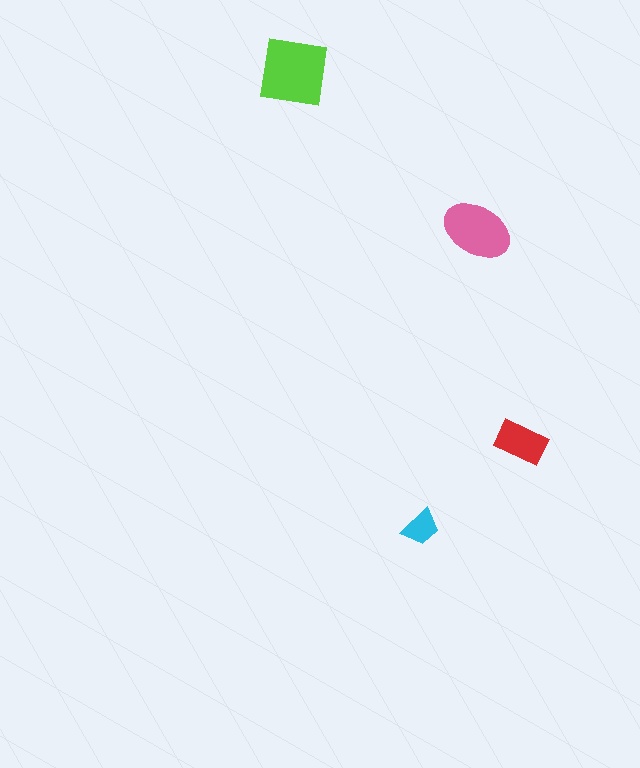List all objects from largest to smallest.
The lime square, the pink ellipse, the red rectangle, the cyan trapezoid.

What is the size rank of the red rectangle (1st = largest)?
3rd.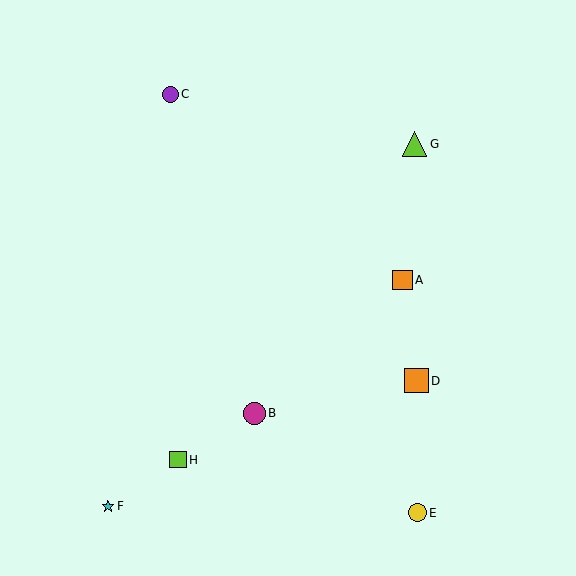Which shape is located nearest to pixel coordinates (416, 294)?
The orange square (labeled A) at (403, 280) is nearest to that location.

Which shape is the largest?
The lime triangle (labeled G) is the largest.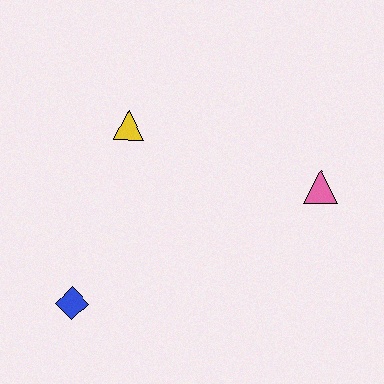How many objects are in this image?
There are 3 objects.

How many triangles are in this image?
There are 2 triangles.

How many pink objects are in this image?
There is 1 pink object.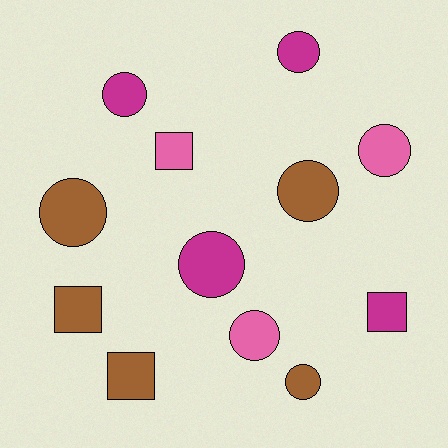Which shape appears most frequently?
Circle, with 8 objects.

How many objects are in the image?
There are 12 objects.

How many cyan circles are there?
There are no cyan circles.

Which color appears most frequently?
Brown, with 5 objects.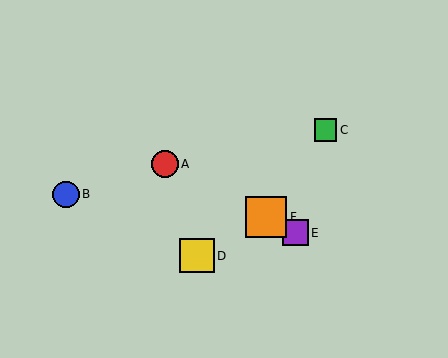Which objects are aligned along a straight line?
Objects A, E, F are aligned along a straight line.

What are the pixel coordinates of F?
Object F is at (266, 217).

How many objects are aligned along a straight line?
3 objects (A, E, F) are aligned along a straight line.